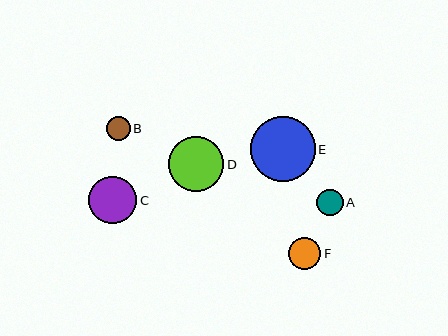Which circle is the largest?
Circle E is the largest with a size of approximately 65 pixels.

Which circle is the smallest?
Circle B is the smallest with a size of approximately 24 pixels.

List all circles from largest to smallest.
From largest to smallest: E, D, C, F, A, B.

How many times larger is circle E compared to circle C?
Circle E is approximately 1.4 times the size of circle C.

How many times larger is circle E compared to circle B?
Circle E is approximately 2.7 times the size of circle B.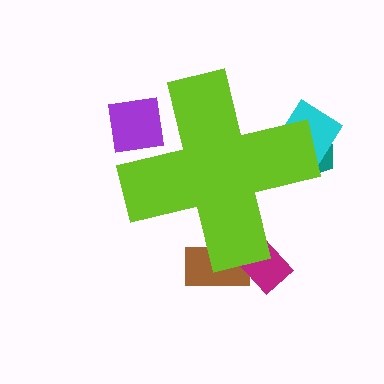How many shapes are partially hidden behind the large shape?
5 shapes are partially hidden.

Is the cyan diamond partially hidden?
Yes, the cyan diamond is partially hidden behind the lime cross.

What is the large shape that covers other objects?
A lime cross.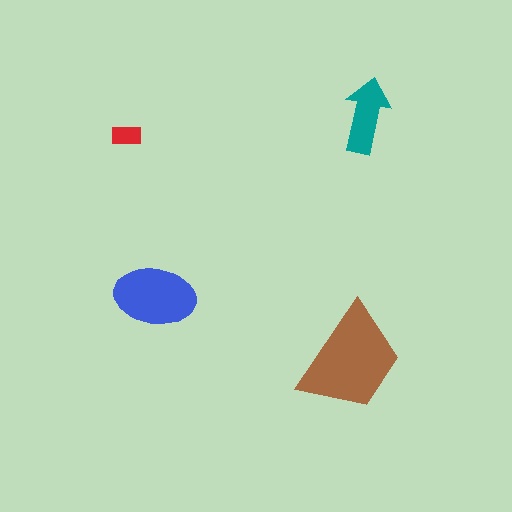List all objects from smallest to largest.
The red rectangle, the teal arrow, the blue ellipse, the brown trapezoid.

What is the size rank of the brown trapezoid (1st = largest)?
1st.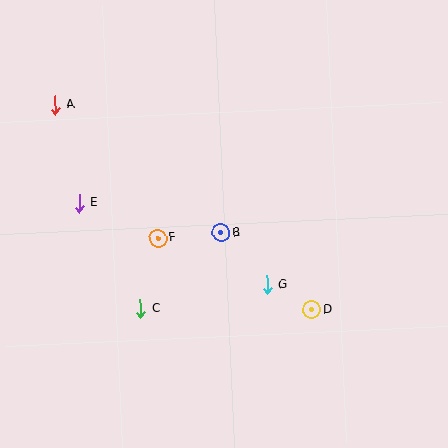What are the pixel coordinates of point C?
Point C is at (141, 309).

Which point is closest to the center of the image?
Point B at (221, 233) is closest to the center.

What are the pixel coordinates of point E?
Point E is at (79, 203).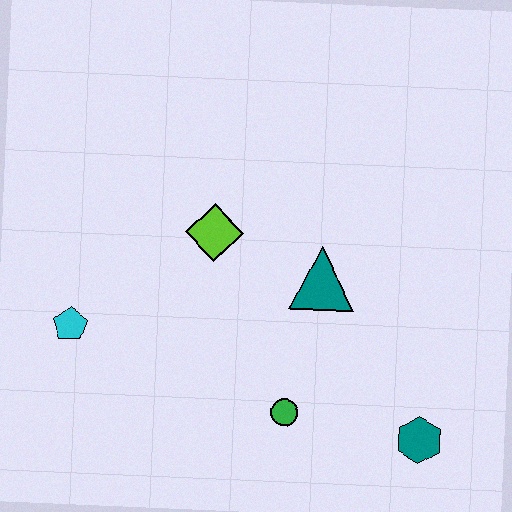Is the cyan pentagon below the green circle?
No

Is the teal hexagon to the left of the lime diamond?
No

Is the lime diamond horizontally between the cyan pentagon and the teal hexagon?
Yes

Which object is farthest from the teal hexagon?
The cyan pentagon is farthest from the teal hexagon.